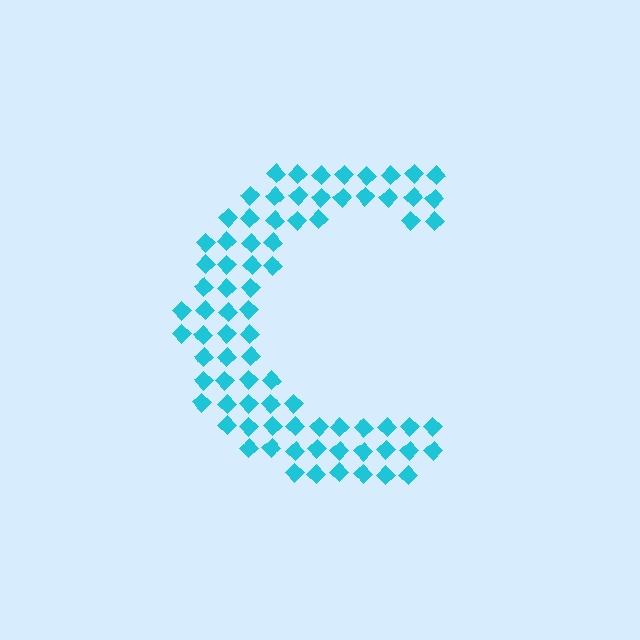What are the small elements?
The small elements are diamonds.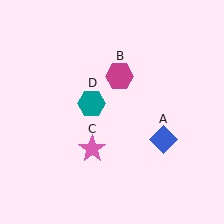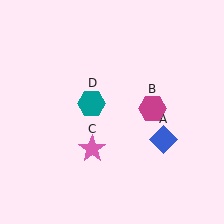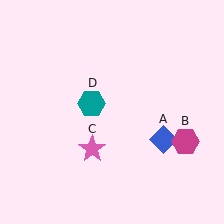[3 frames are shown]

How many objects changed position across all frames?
1 object changed position: magenta hexagon (object B).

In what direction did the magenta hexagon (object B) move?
The magenta hexagon (object B) moved down and to the right.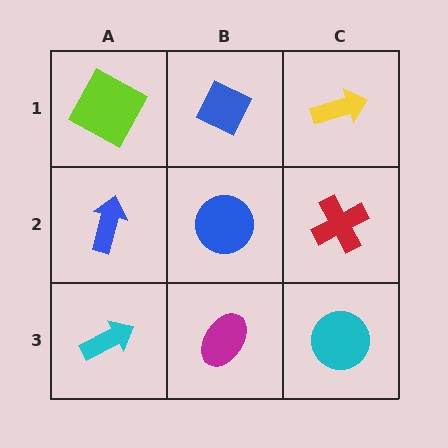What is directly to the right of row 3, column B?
A cyan circle.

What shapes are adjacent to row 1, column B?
A blue circle (row 2, column B), a lime square (row 1, column A), a yellow arrow (row 1, column C).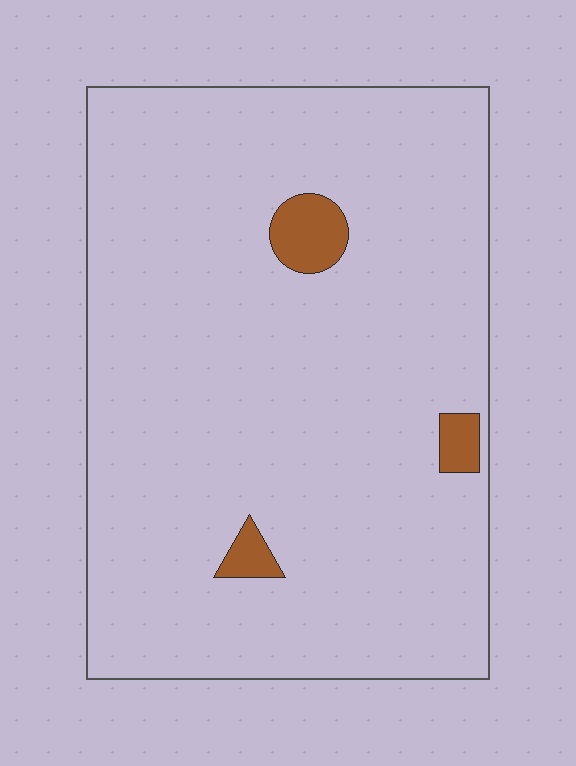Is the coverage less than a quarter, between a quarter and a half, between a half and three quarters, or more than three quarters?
Less than a quarter.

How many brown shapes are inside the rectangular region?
3.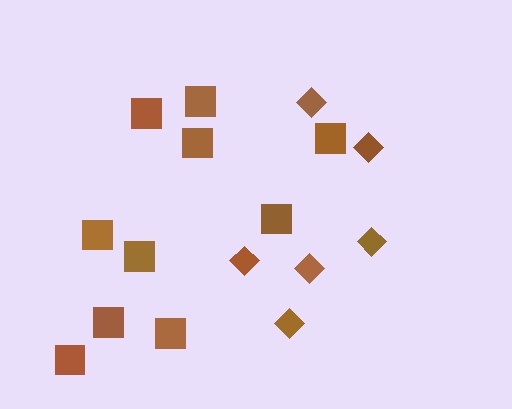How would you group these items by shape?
There are 2 groups: one group of squares (10) and one group of diamonds (6).